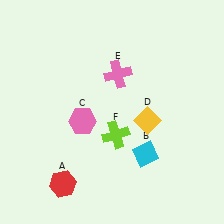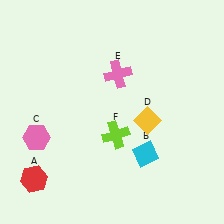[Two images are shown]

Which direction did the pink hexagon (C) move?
The pink hexagon (C) moved left.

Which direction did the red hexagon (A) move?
The red hexagon (A) moved left.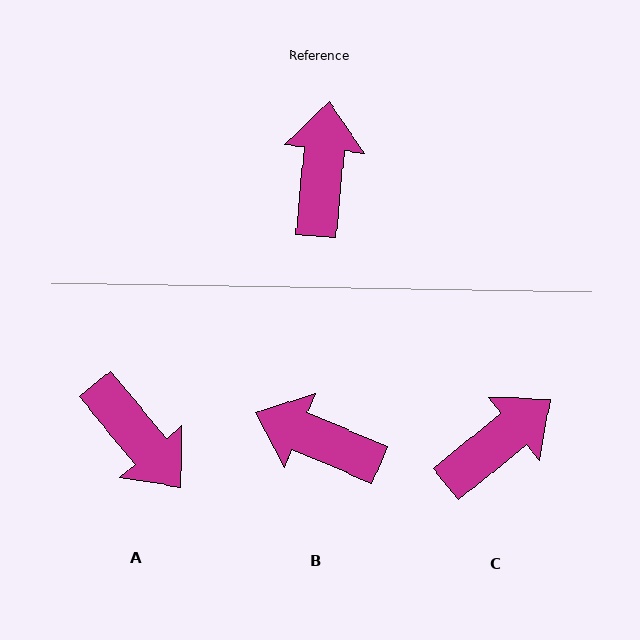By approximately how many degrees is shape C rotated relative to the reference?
Approximately 45 degrees clockwise.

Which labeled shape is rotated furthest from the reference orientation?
A, about 135 degrees away.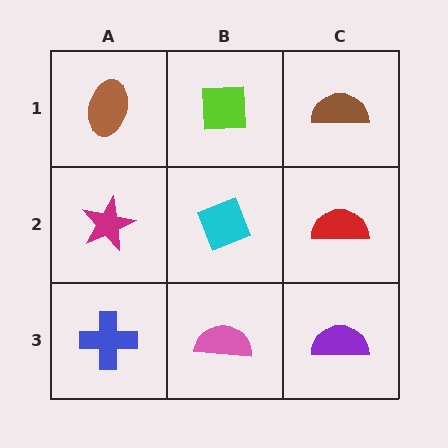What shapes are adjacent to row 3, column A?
A magenta star (row 2, column A), a pink semicircle (row 3, column B).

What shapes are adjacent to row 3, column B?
A cyan diamond (row 2, column B), a blue cross (row 3, column A), a purple semicircle (row 3, column C).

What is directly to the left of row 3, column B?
A blue cross.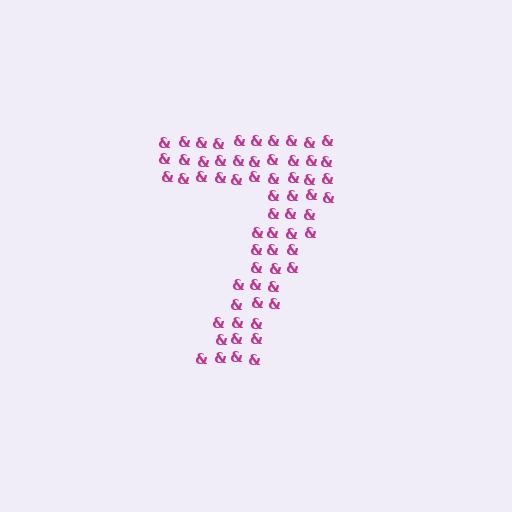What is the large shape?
The large shape is the digit 7.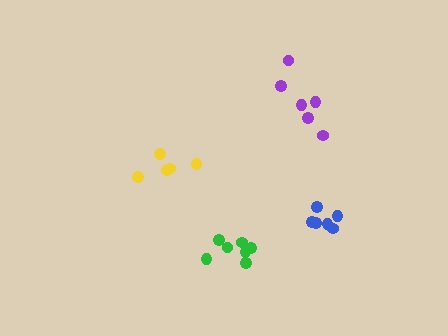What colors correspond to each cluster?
The clusters are colored: purple, blue, green, yellow.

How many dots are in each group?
Group 1: 6 dots, Group 2: 6 dots, Group 3: 7 dots, Group 4: 5 dots (24 total).